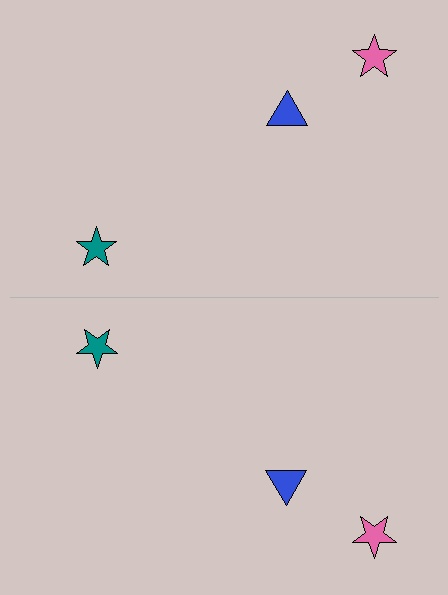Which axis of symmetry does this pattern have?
The pattern has a horizontal axis of symmetry running through the center of the image.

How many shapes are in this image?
There are 6 shapes in this image.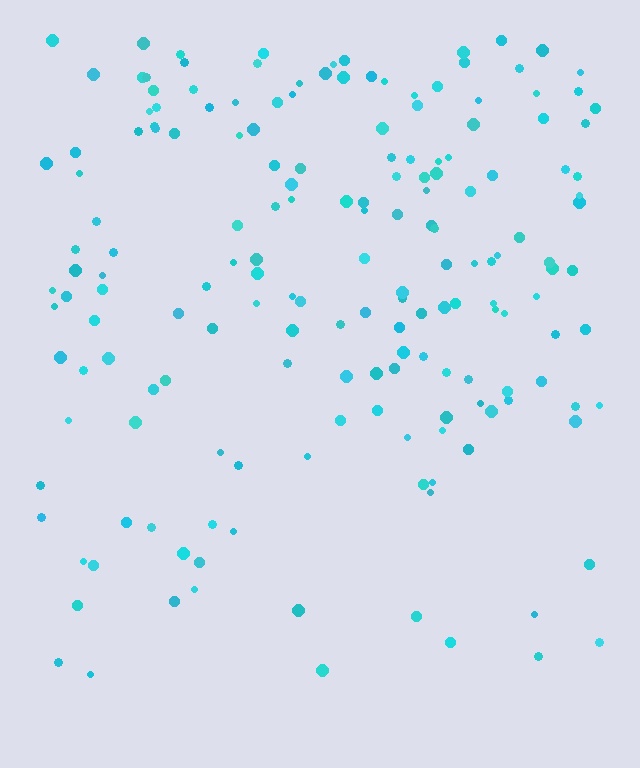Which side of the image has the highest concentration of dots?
The top.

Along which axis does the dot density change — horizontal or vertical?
Vertical.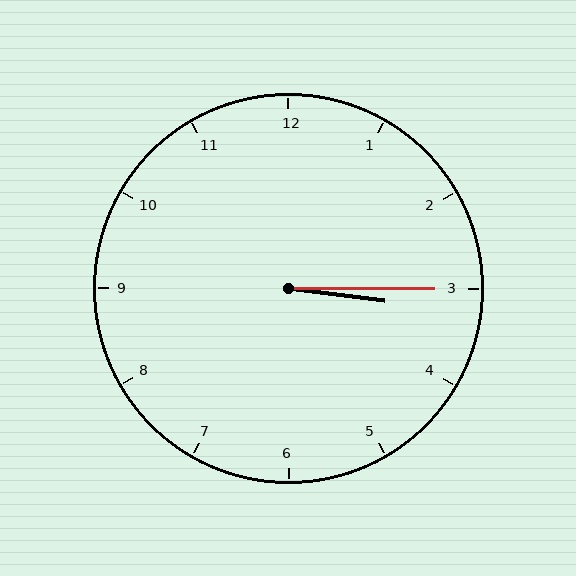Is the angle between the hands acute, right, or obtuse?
It is acute.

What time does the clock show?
3:15.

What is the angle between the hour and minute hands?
Approximately 8 degrees.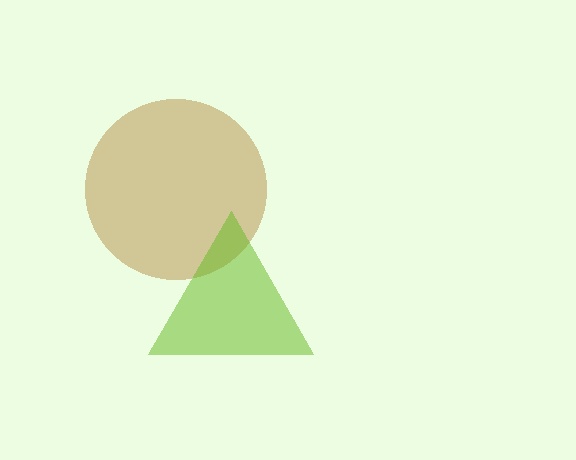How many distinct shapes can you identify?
There are 2 distinct shapes: a brown circle, a lime triangle.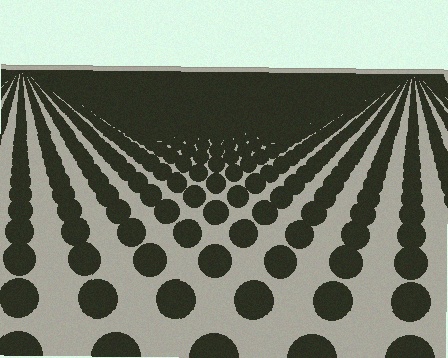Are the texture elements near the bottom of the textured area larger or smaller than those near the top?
Larger. Near the bottom, elements are closer to the viewer and appear at a bigger on-screen size.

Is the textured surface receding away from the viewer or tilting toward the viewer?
The surface is receding away from the viewer. Texture elements get smaller and denser toward the top.